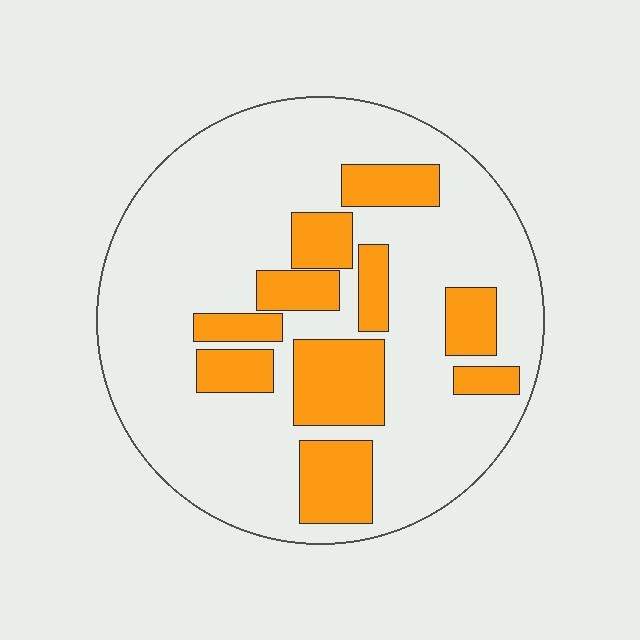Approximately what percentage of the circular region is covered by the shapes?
Approximately 25%.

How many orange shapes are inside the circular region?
10.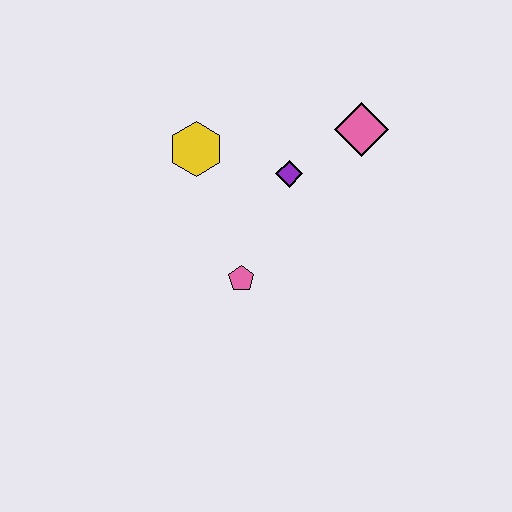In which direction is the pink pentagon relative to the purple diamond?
The pink pentagon is below the purple diamond.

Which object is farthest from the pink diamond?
The pink pentagon is farthest from the pink diamond.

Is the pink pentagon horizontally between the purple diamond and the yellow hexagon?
Yes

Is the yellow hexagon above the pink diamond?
No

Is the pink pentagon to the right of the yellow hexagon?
Yes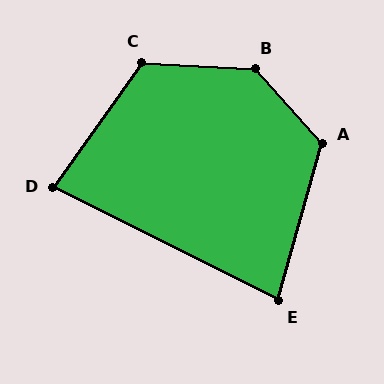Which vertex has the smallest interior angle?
E, at approximately 79 degrees.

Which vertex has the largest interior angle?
B, at approximately 135 degrees.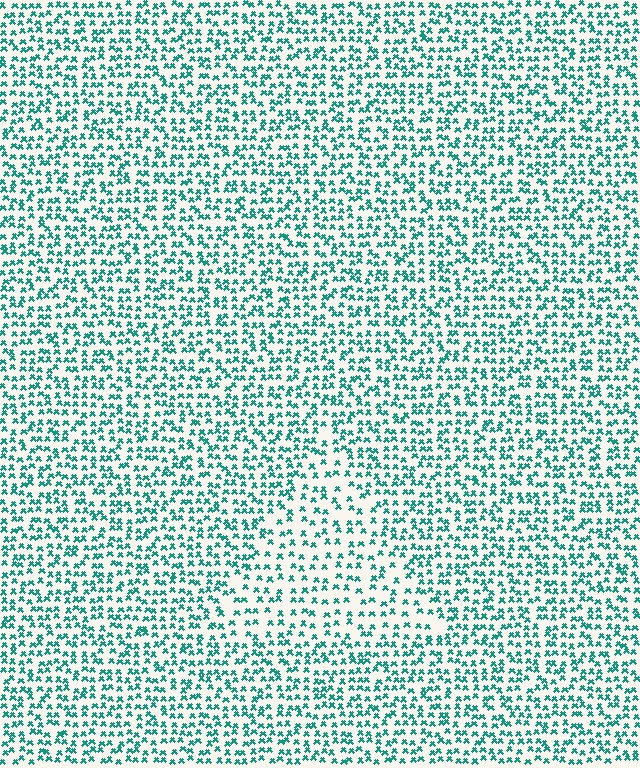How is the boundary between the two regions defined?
The boundary is defined by a change in element density (approximately 1.7x ratio). All elements are the same color, size, and shape.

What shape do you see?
I see a triangle.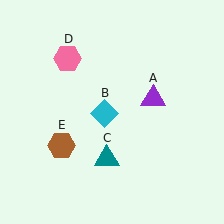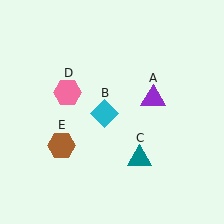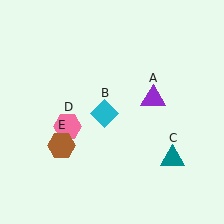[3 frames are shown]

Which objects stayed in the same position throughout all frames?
Purple triangle (object A) and cyan diamond (object B) and brown hexagon (object E) remained stationary.